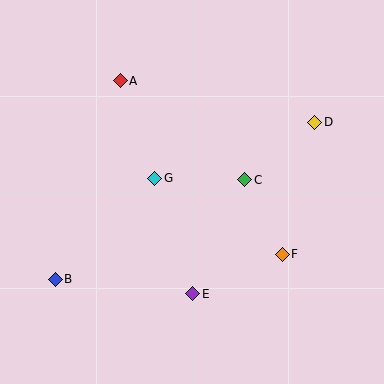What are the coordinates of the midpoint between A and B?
The midpoint between A and B is at (88, 180).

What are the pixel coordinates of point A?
Point A is at (120, 81).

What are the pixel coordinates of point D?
Point D is at (315, 122).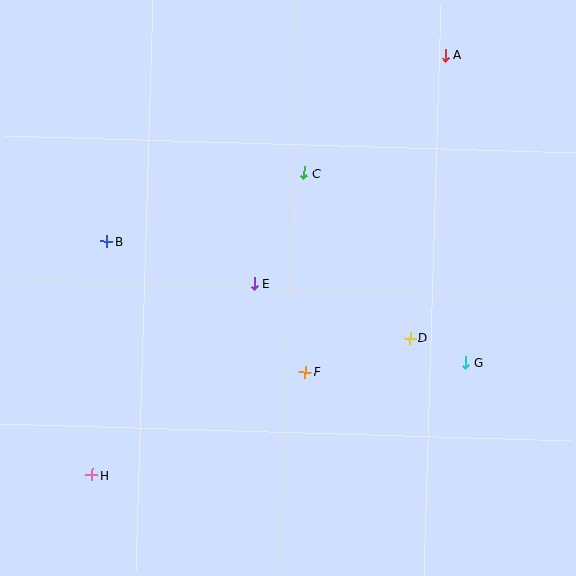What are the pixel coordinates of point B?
Point B is at (107, 242).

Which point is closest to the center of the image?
Point E at (254, 284) is closest to the center.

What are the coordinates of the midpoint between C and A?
The midpoint between C and A is at (375, 114).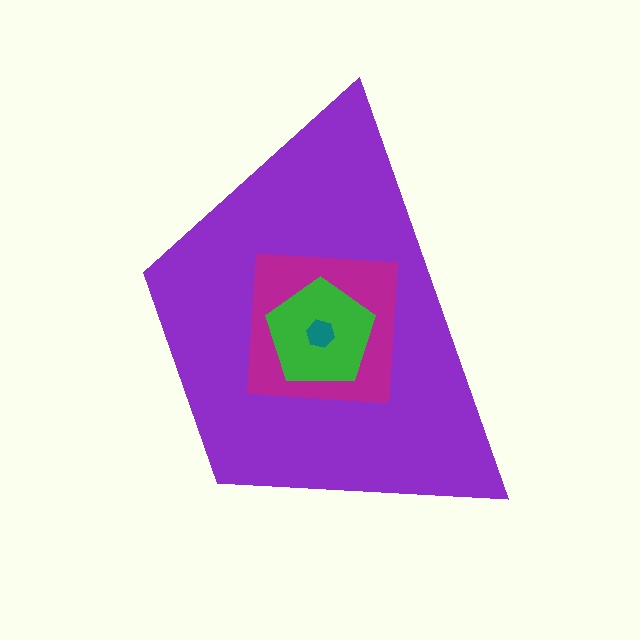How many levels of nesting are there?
4.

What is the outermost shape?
The purple trapezoid.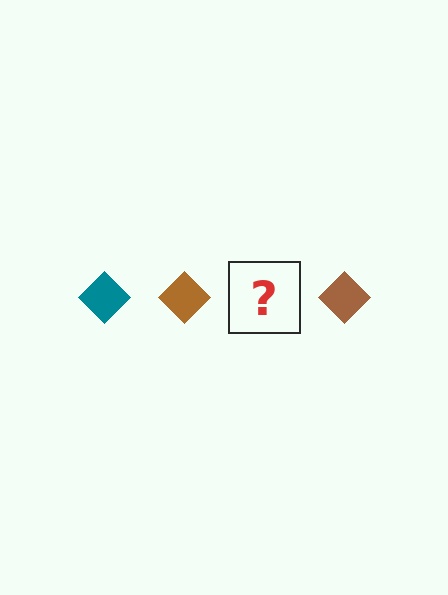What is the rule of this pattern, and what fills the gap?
The rule is that the pattern cycles through teal, brown diamonds. The gap should be filled with a teal diamond.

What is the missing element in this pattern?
The missing element is a teal diamond.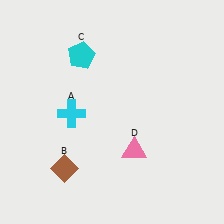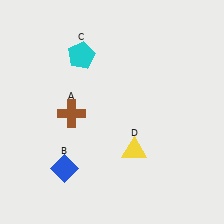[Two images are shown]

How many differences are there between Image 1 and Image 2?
There are 3 differences between the two images.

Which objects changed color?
A changed from cyan to brown. B changed from brown to blue. D changed from pink to yellow.